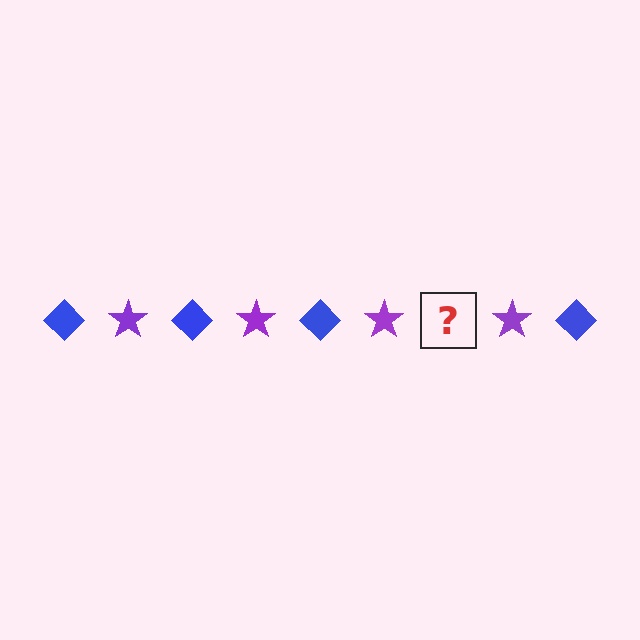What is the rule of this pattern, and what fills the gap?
The rule is that the pattern alternates between blue diamond and purple star. The gap should be filled with a blue diamond.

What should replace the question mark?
The question mark should be replaced with a blue diamond.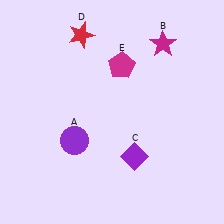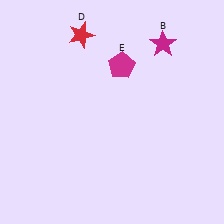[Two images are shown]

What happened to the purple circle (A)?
The purple circle (A) was removed in Image 2. It was in the bottom-left area of Image 1.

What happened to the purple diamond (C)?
The purple diamond (C) was removed in Image 2. It was in the bottom-right area of Image 1.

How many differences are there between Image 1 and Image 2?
There are 2 differences between the two images.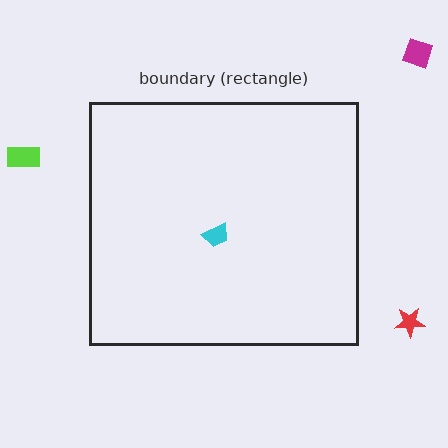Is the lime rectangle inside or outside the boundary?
Outside.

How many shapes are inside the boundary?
1 inside, 3 outside.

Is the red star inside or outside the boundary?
Outside.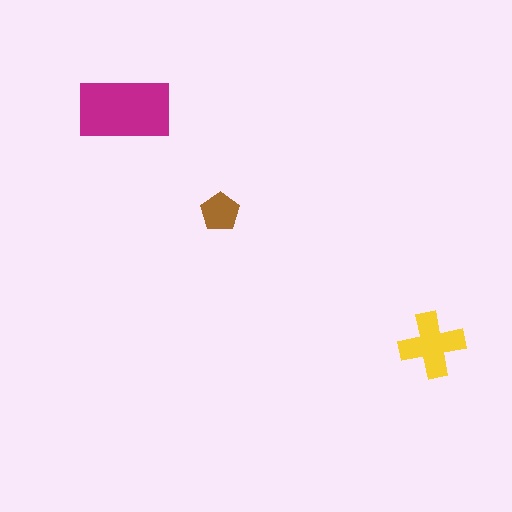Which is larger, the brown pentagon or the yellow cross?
The yellow cross.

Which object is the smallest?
The brown pentagon.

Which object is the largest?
The magenta rectangle.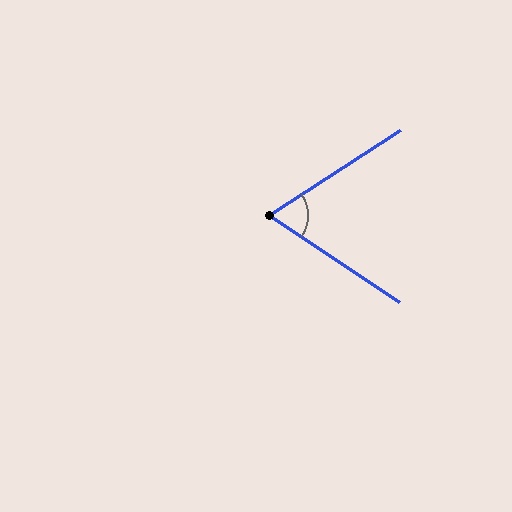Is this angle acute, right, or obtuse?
It is acute.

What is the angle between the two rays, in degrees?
Approximately 67 degrees.